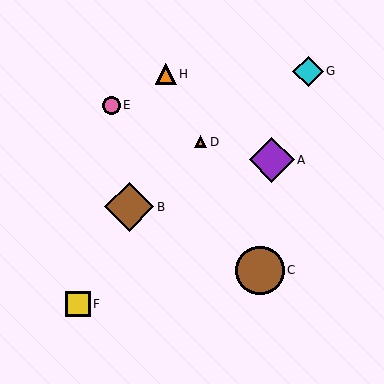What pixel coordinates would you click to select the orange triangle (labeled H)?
Click at (166, 74) to select the orange triangle H.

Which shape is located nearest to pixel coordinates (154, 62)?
The orange triangle (labeled H) at (166, 74) is nearest to that location.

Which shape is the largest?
The brown diamond (labeled B) is the largest.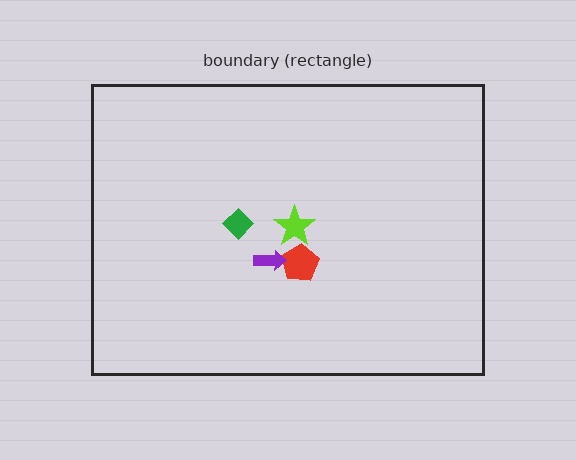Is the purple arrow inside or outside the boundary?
Inside.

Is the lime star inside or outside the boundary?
Inside.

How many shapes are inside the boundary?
4 inside, 0 outside.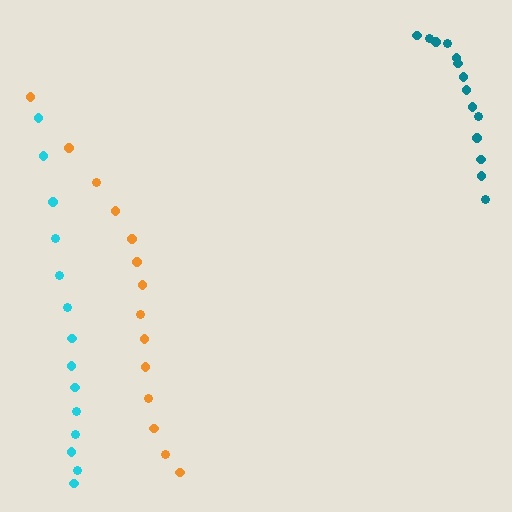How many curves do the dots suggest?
There are 3 distinct paths.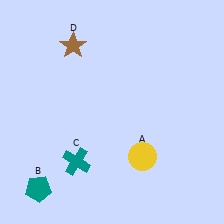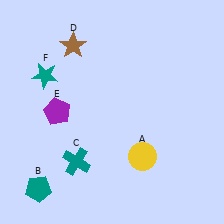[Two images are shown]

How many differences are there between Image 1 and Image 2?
There are 2 differences between the two images.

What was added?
A purple pentagon (E), a teal star (F) were added in Image 2.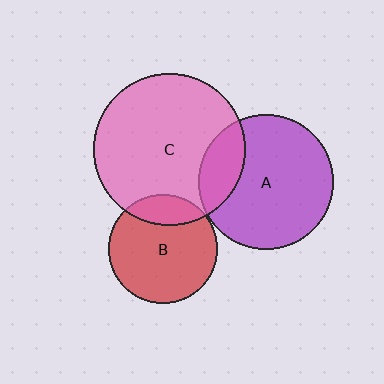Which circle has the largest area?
Circle C (pink).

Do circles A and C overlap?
Yes.